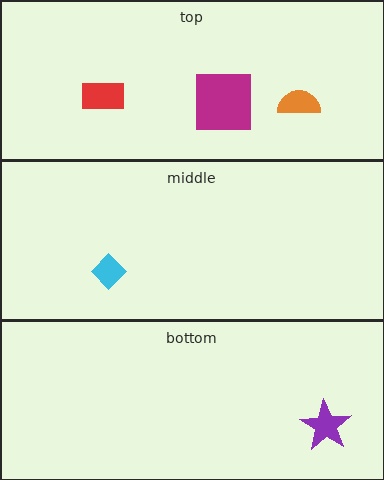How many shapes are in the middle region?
1.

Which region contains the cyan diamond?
The middle region.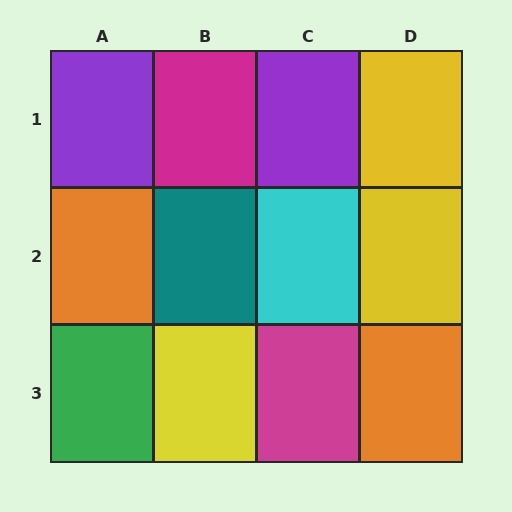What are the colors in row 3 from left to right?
Green, yellow, magenta, orange.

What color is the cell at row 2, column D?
Yellow.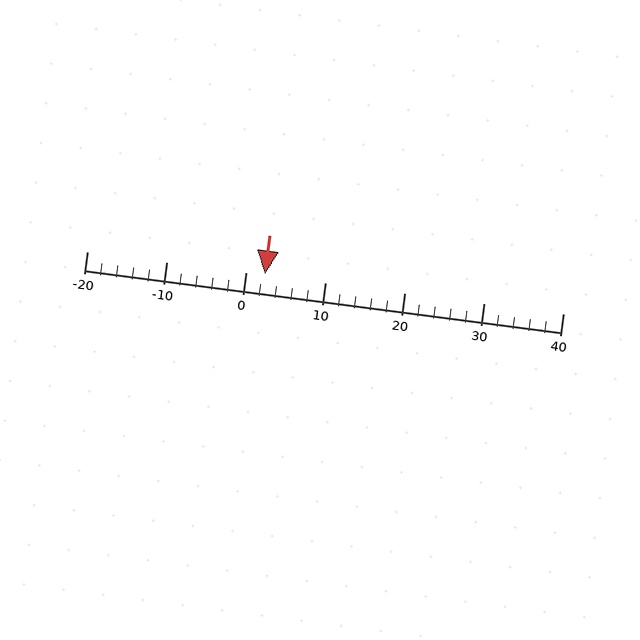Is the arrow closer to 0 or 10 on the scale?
The arrow is closer to 0.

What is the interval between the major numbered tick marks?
The major tick marks are spaced 10 units apart.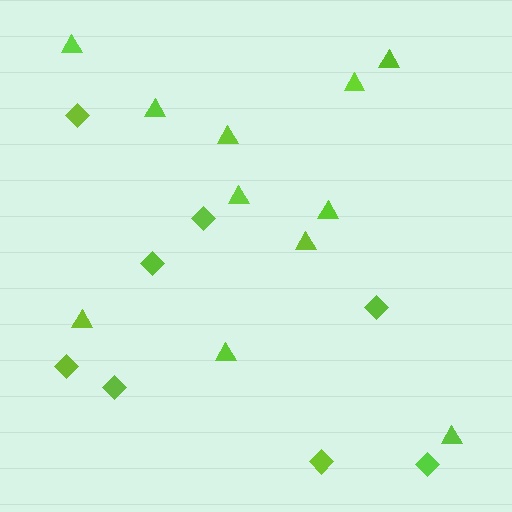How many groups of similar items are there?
There are 2 groups: one group of diamonds (8) and one group of triangles (11).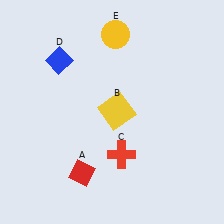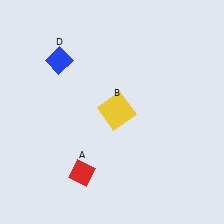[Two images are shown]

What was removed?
The red cross (C), the yellow circle (E) were removed in Image 2.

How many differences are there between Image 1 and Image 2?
There are 2 differences between the two images.